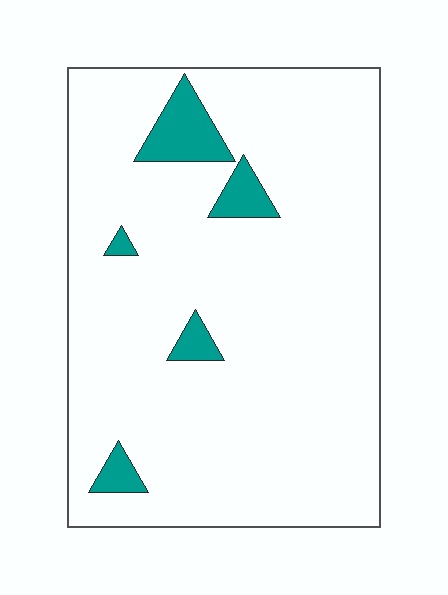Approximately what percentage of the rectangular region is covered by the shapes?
Approximately 5%.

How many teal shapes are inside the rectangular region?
5.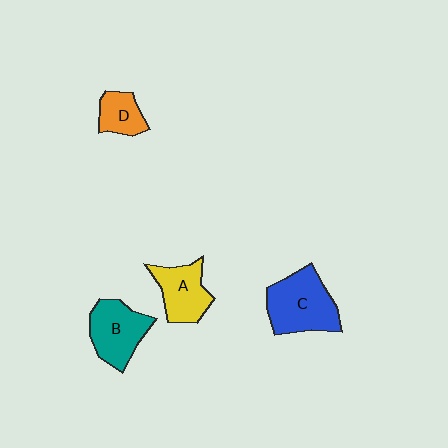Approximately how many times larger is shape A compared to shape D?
Approximately 1.5 times.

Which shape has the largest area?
Shape C (blue).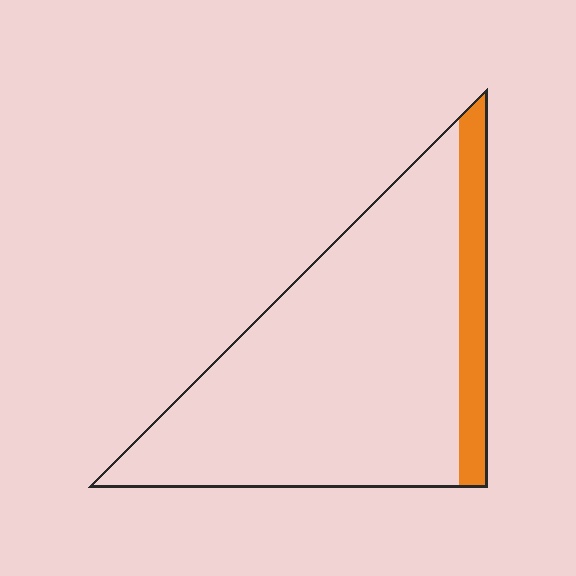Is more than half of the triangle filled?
No.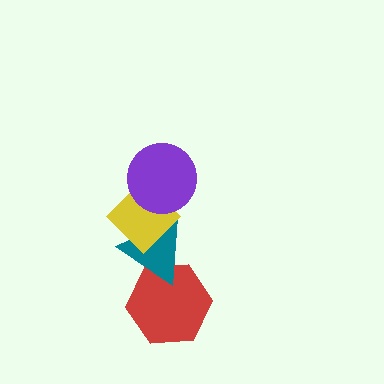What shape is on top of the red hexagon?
The teal triangle is on top of the red hexagon.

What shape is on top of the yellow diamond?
The purple circle is on top of the yellow diamond.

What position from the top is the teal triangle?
The teal triangle is 3rd from the top.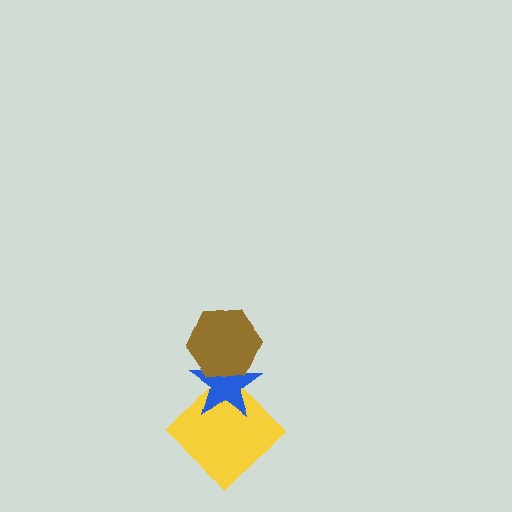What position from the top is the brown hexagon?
The brown hexagon is 1st from the top.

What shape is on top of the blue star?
The brown hexagon is on top of the blue star.